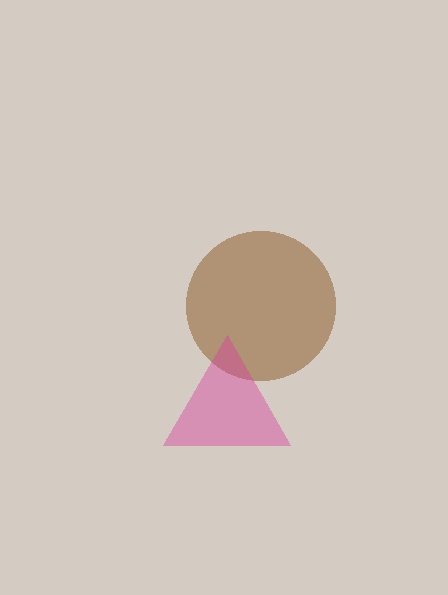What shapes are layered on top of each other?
The layered shapes are: a brown circle, a magenta triangle.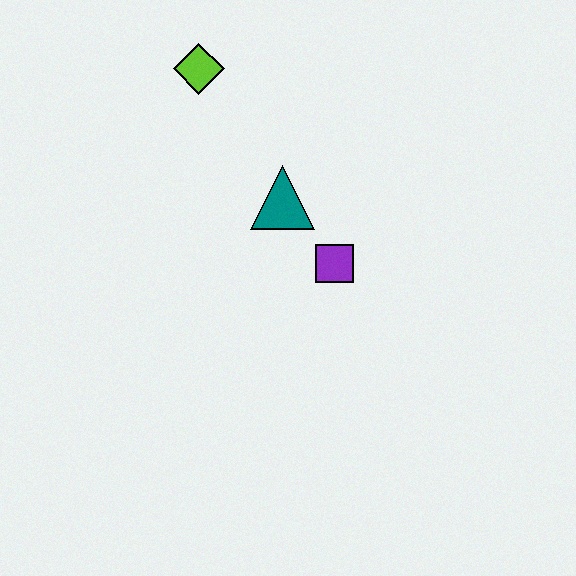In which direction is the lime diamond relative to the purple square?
The lime diamond is above the purple square.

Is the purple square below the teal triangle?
Yes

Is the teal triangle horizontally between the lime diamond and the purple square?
Yes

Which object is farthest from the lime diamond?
The purple square is farthest from the lime diamond.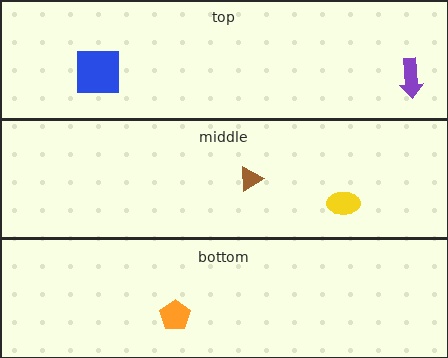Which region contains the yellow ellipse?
The middle region.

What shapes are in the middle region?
The yellow ellipse, the brown triangle.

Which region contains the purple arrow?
The top region.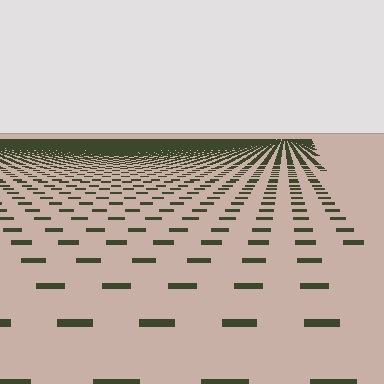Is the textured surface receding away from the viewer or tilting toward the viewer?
The surface is receding away from the viewer. Texture elements get smaller and denser toward the top.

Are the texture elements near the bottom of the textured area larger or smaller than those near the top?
Larger. Near the bottom, elements are closer to the viewer and appear at a bigger on-screen size.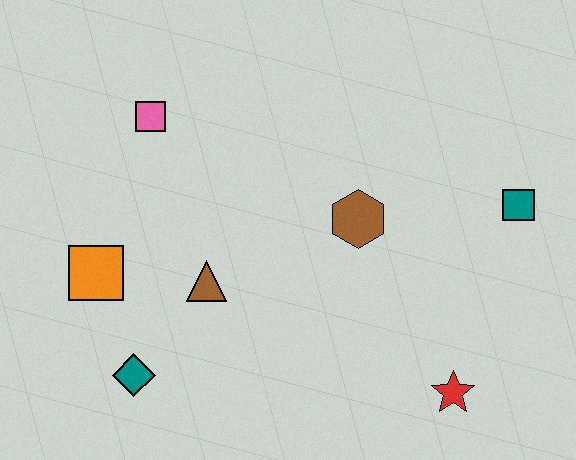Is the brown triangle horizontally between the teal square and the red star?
No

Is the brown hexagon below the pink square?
Yes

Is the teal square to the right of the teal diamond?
Yes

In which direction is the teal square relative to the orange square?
The teal square is to the right of the orange square.